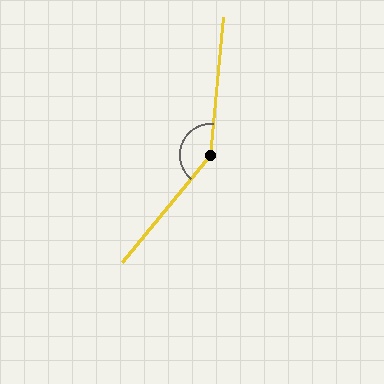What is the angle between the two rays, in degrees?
Approximately 146 degrees.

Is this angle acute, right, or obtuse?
It is obtuse.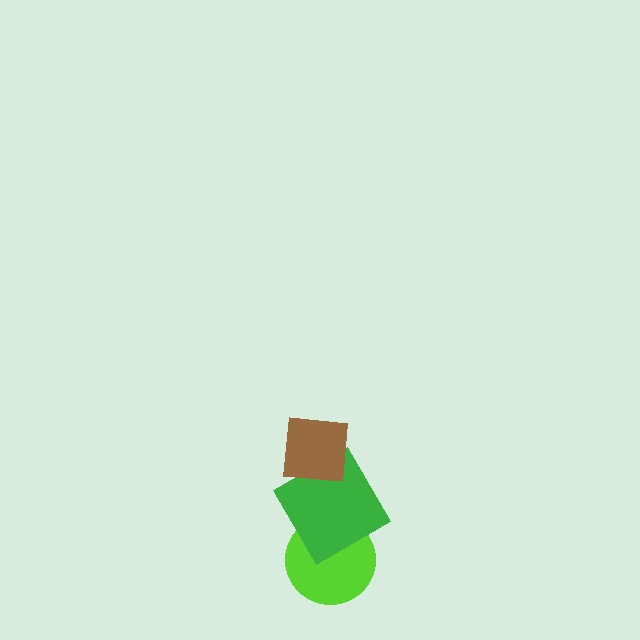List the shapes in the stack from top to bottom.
From top to bottom: the brown square, the green diamond, the lime circle.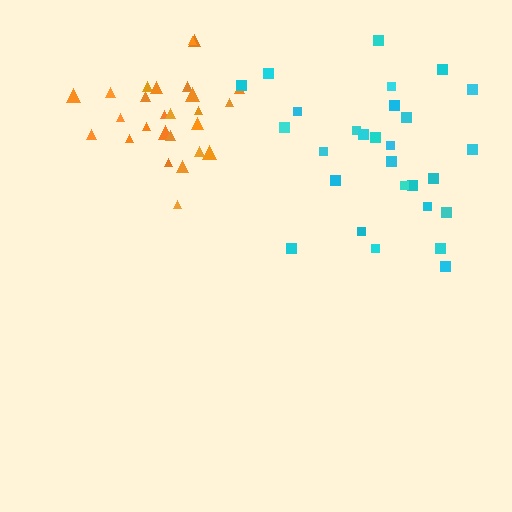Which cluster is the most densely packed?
Orange.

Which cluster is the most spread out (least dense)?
Cyan.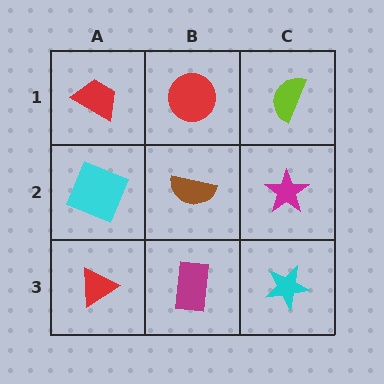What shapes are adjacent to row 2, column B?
A red circle (row 1, column B), a magenta rectangle (row 3, column B), a cyan square (row 2, column A), a magenta star (row 2, column C).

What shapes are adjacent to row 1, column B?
A brown semicircle (row 2, column B), a red trapezoid (row 1, column A), a lime semicircle (row 1, column C).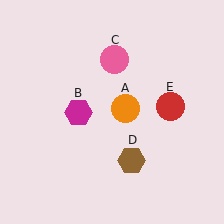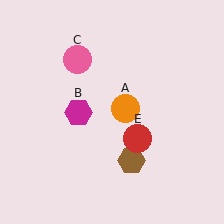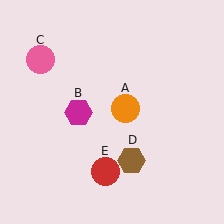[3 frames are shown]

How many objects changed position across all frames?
2 objects changed position: pink circle (object C), red circle (object E).